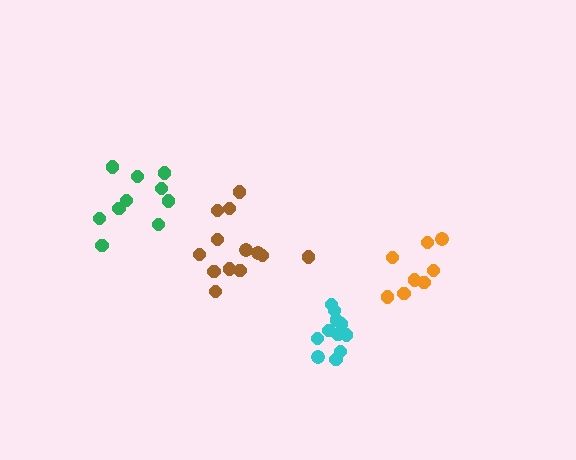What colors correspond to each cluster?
The clusters are colored: brown, orange, green, cyan.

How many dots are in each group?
Group 1: 13 dots, Group 2: 8 dots, Group 3: 10 dots, Group 4: 11 dots (42 total).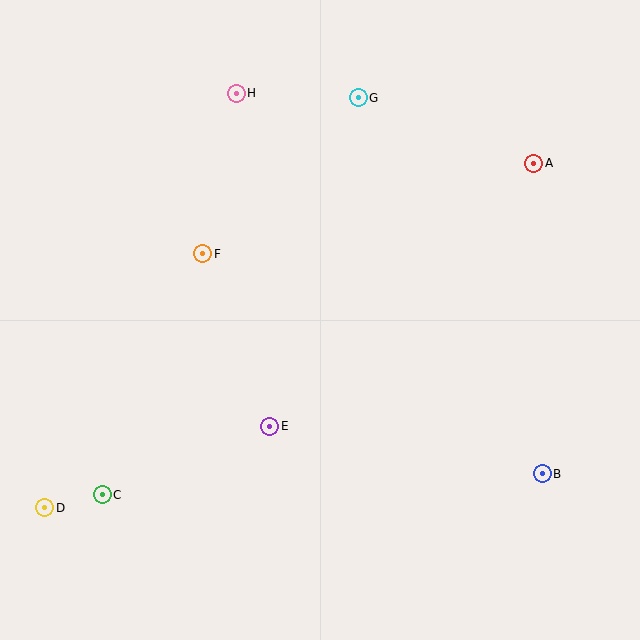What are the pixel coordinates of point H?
Point H is at (236, 93).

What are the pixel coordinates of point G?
Point G is at (358, 98).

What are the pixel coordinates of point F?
Point F is at (203, 254).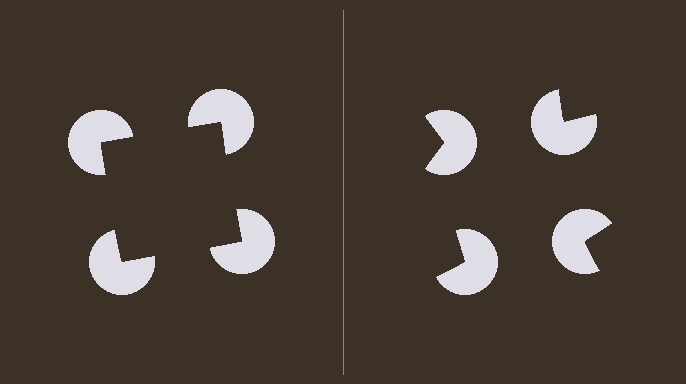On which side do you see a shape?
An illusory square appears on the left side. On the right side the wedge cuts are rotated, so no coherent shape forms.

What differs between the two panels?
The pac-man discs are positioned identically on both sides; only the wedge orientations differ. On the left they align to a square; on the right they are misaligned.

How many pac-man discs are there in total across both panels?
8 — 4 on each side.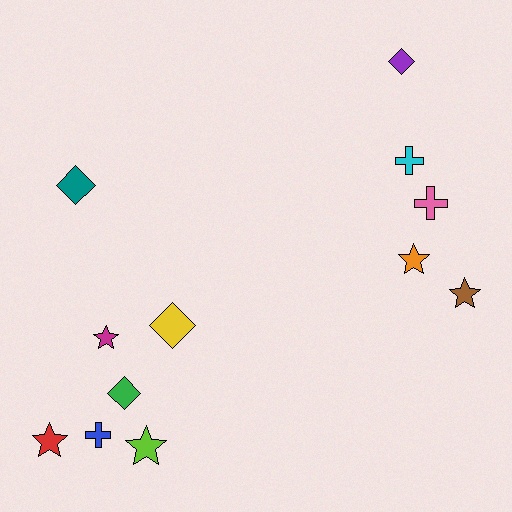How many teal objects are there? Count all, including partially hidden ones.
There is 1 teal object.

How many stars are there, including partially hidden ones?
There are 5 stars.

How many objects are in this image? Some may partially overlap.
There are 12 objects.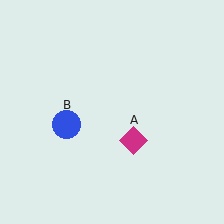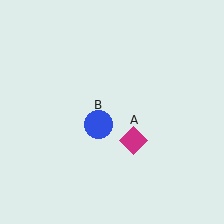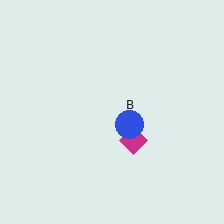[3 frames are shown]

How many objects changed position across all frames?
1 object changed position: blue circle (object B).